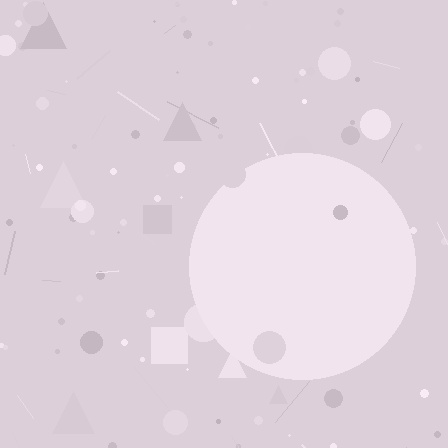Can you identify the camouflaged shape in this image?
The camouflaged shape is a circle.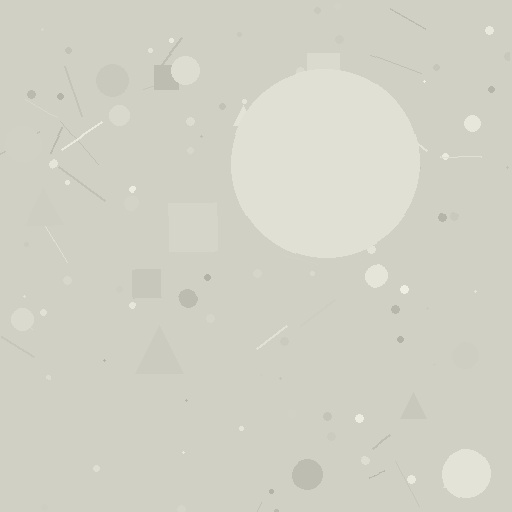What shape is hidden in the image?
A circle is hidden in the image.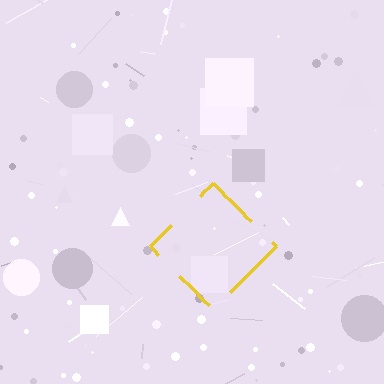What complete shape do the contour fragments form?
The contour fragments form a diamond.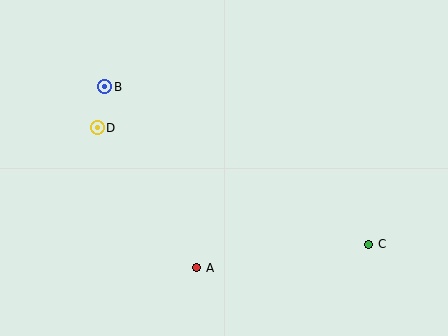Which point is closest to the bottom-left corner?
Point A is closest to the bottom-left corner.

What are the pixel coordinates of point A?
Point A is at (197, 268).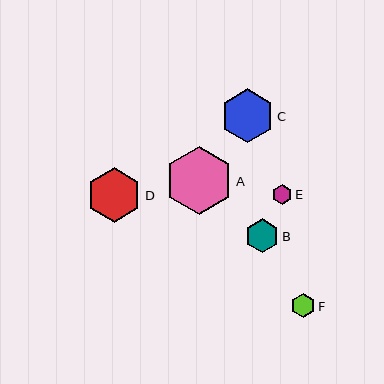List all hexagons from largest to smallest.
From largest to smallest: A, D, C, B, F, E.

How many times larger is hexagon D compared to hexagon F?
Hexagon D is approximately 2.3 times the size of hexagon F.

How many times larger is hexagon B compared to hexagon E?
Hexagon B is approximately 1.7 times the size of hexagon E.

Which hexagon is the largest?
Hexagon A is the largest with a size of approximately 67 pixels.